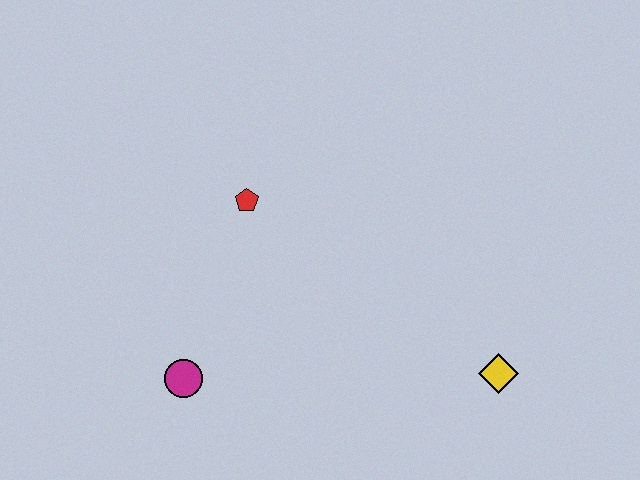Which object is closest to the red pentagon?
The magenta circle is closest to the red pentagon.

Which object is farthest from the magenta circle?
The yellow diamond is farthest from the magenta circle.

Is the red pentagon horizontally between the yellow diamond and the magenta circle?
Yes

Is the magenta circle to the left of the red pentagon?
Yes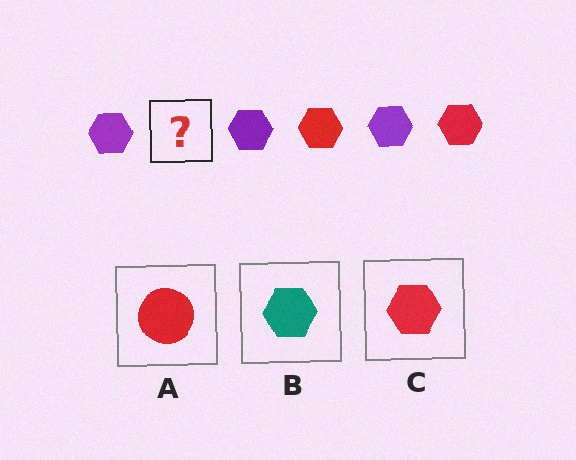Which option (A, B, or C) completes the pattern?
C.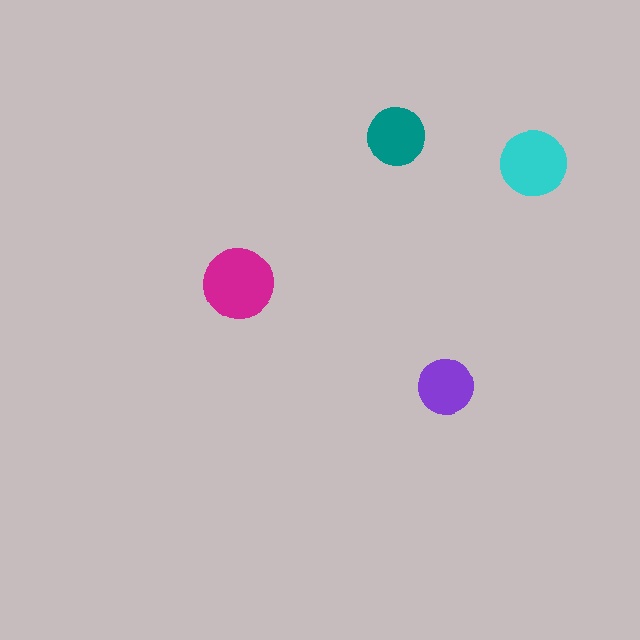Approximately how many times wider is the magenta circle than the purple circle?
About 1.5 times wider.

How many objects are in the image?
There are 4 objects in the image.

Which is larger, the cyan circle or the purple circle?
The cyan one.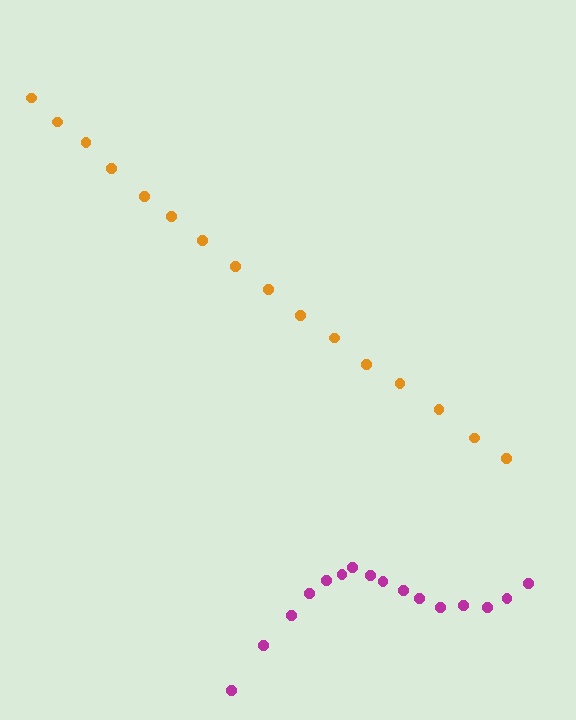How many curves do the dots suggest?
There are 2 distinct paths.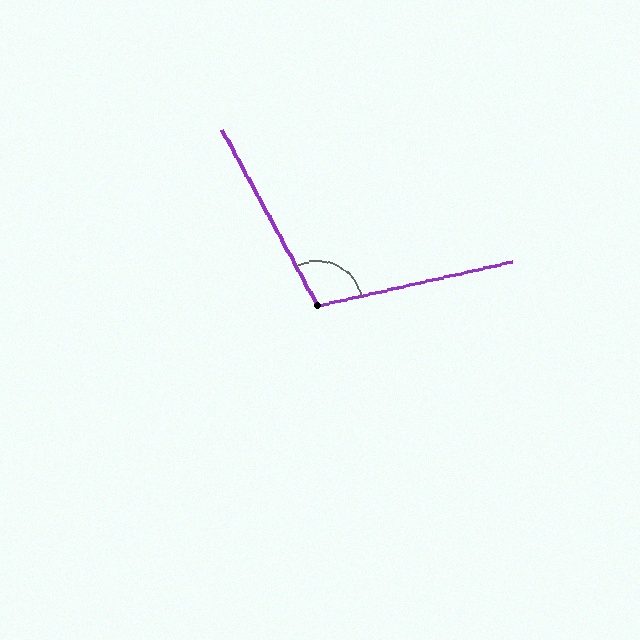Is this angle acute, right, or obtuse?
It is obtuse.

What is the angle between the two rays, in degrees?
Approximately 106 degrees.